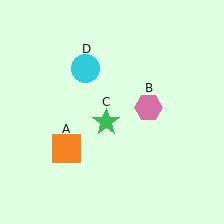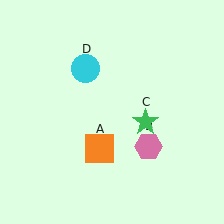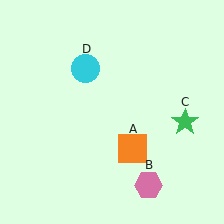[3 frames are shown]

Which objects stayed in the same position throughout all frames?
Cyan circle (object D) remained stationary.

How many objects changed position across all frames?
3 objects changed position: orange square (object A), pink hexagon (object B), green star (object C).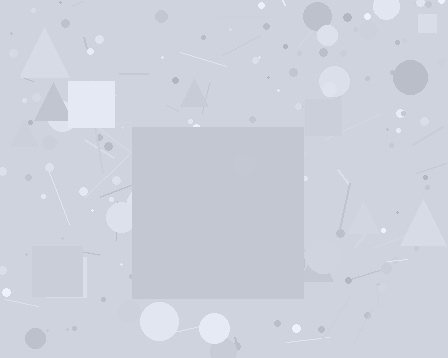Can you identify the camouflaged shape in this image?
The camouflaged shape is a square.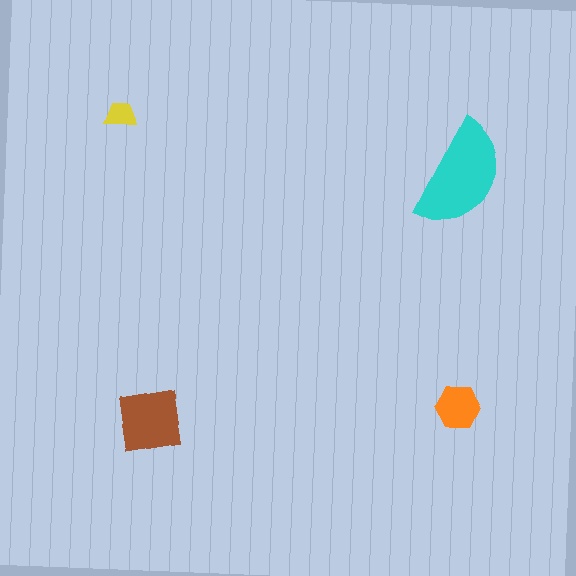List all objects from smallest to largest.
The yellow trapezoid, the orange hexagon, the brown square, the cyan semicircle.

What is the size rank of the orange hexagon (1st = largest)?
3rd.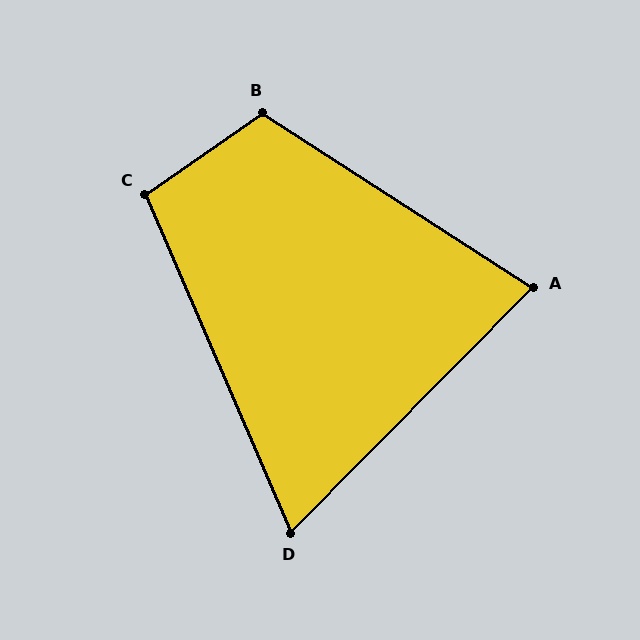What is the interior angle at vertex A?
Approximately 78 degrees (acute).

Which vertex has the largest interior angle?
B, at approximately 112 degrees.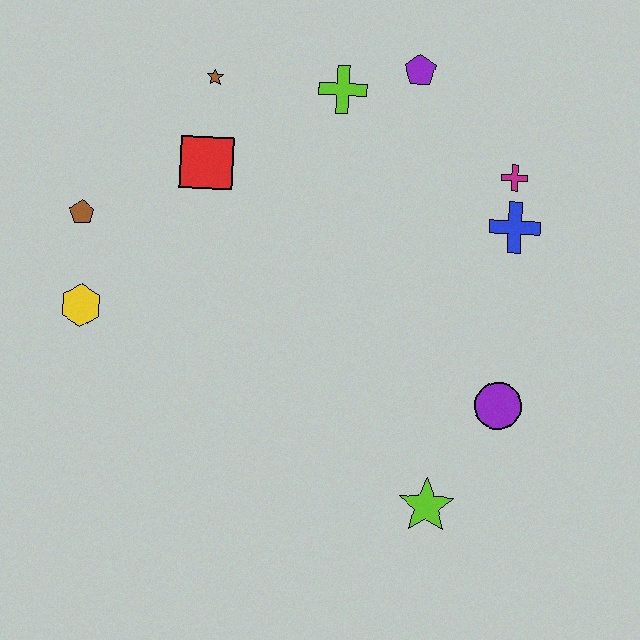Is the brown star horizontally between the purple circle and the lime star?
No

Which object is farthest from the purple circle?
The brown pentagon is farthest from the purple circle.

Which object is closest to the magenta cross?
The blue cross is closest to the magenta cross.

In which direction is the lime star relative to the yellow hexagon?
The lime star is to the right of the yellow hexagon.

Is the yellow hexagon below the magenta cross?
Yes